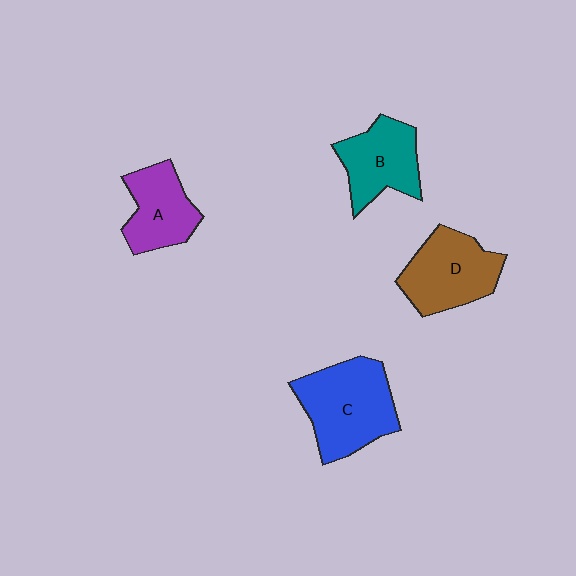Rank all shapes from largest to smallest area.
From largest to smallest: C (blue), D (brown), B (teal), A (purple).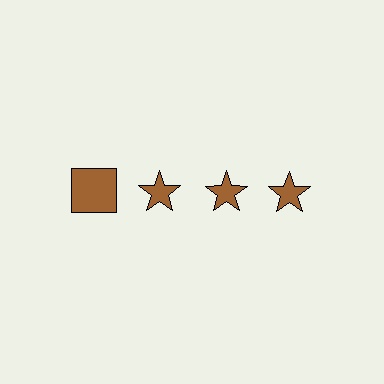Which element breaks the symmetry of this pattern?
The brown square in the top row, leftmost column breaks the symmetry. All other shapes are brown stars.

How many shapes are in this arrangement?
There are 4 shapes arranged in a grid pattern.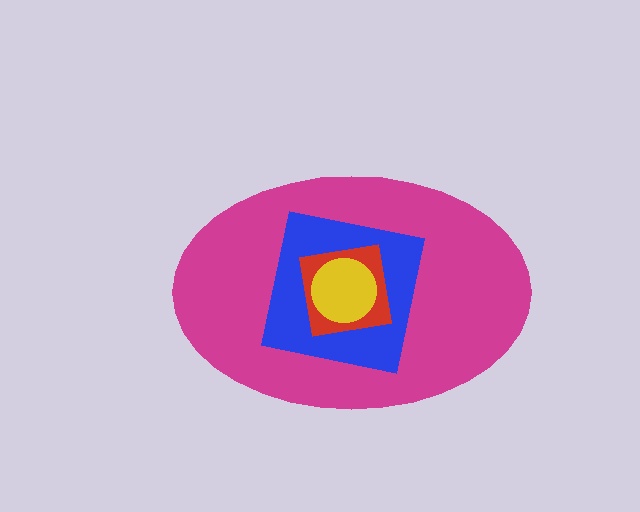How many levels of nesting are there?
4.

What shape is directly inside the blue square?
The red square.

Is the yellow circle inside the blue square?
Yes.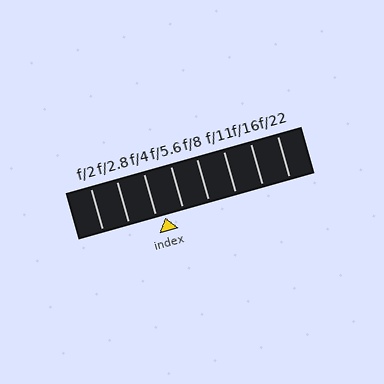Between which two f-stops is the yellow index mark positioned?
The index mark is between f/4 and f/5.6.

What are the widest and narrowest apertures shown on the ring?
The widest aperture shown is f/2 and the narrowest is f/22.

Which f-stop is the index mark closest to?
The index mark is closest to f/4.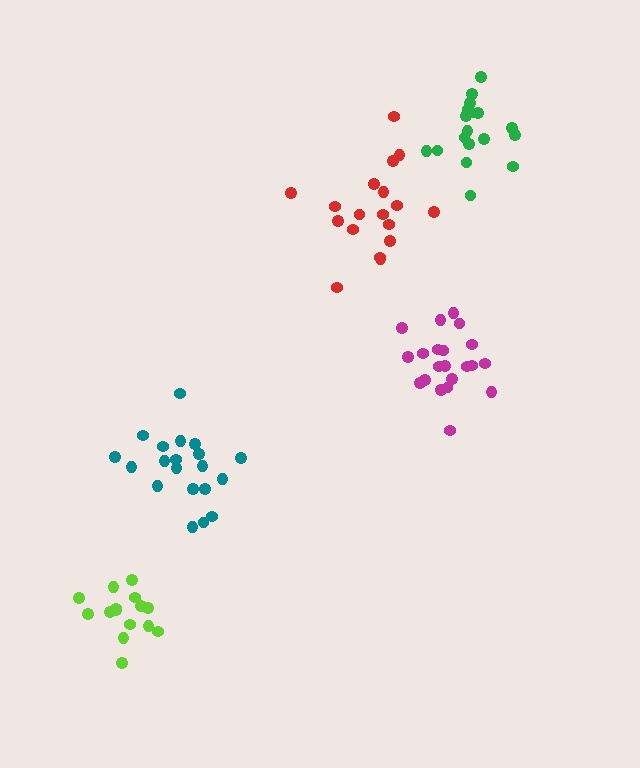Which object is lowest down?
The lime cluster is bottommost.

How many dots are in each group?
Group 1: 18 dots, Group 2: 21 dots, Group 3: 20 dots, Group 4: 18 dots, Group 5: 15 dots (92 total).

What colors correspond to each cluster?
The clusters are colored: green, magenta, teal, red, lime.